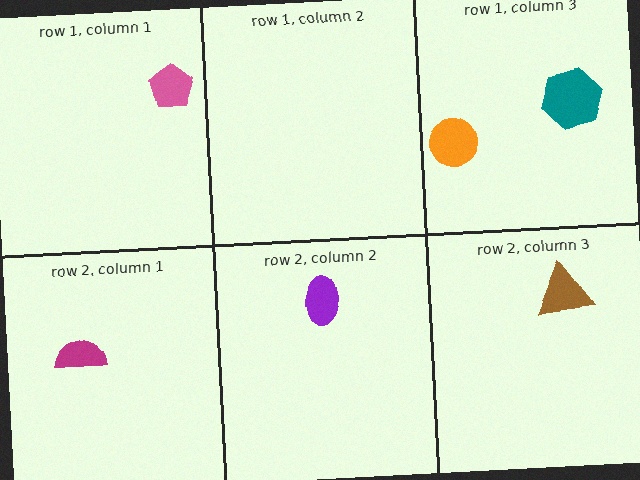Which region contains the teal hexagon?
The row 1, column 3 region.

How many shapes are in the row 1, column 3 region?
2.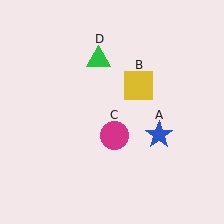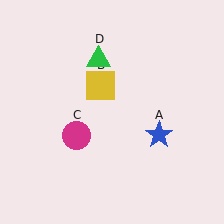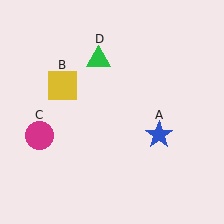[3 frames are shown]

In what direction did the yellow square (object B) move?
The yellow square (object B) moved left.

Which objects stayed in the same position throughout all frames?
Blue star (object A) and green triangle (object D) remained stationary.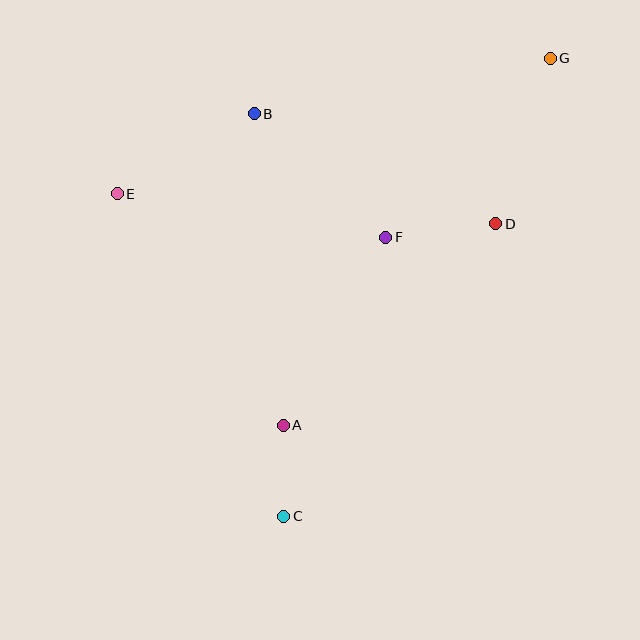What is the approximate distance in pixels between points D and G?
The distance between D and G is approximately 174 pixels.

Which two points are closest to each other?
Points A and C are closest to each other.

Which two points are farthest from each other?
Points C and G are farthest from each other.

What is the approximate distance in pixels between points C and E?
The distance between C and E is approximately 363 pixels.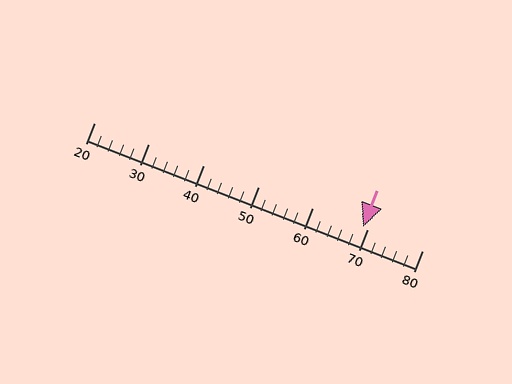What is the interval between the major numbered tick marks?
The major tick marks are spaced 10 units apart.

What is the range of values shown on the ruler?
The ruler shows values from 20 to 80.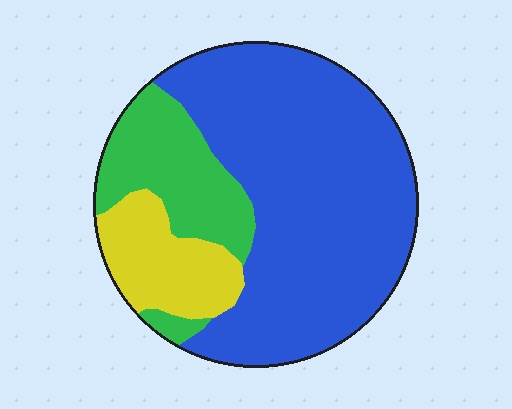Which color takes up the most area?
Blue, at roughly 65%.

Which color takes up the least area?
Yellow, at roughly 15%.